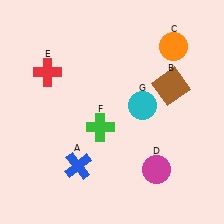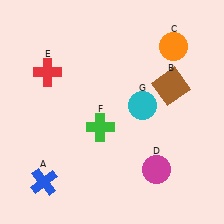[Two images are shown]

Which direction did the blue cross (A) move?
The blue cross (A) moved left.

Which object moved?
The blue cross (A) moved left.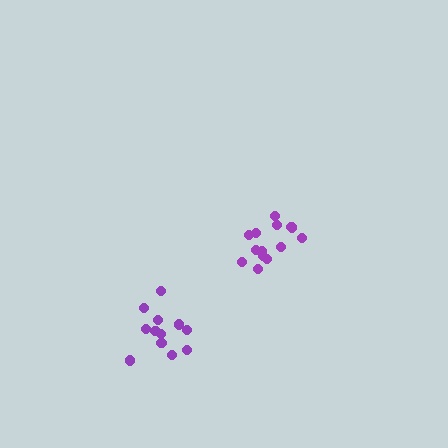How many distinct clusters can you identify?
There are 2 distinct clusters.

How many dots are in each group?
Group 1: 14 dots, Group 2: 12 dots (26 total).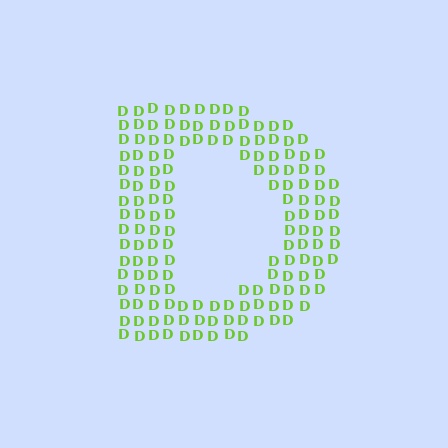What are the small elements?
The small elements are letter D's.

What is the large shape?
The large shape is the letter D.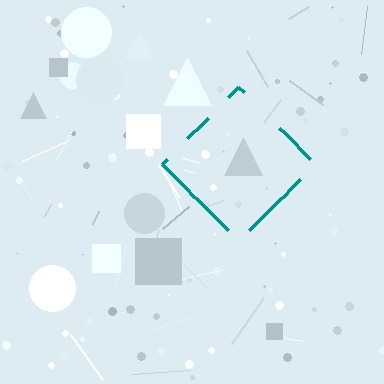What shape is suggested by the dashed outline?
The dashed outline suggests a diamond.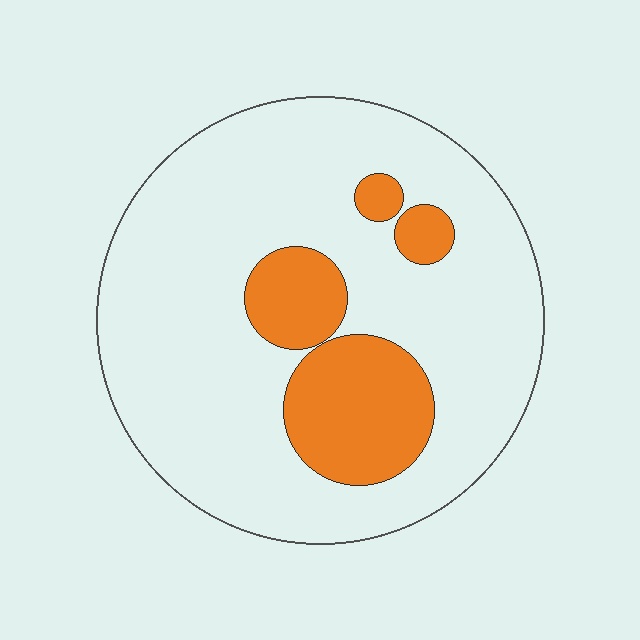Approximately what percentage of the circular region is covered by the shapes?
Approximately 20%.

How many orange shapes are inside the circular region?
4.